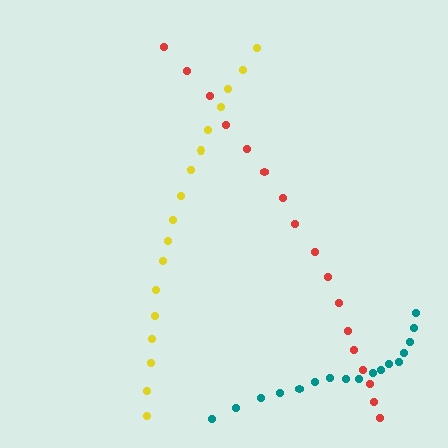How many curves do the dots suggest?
There are 3 distinct paths.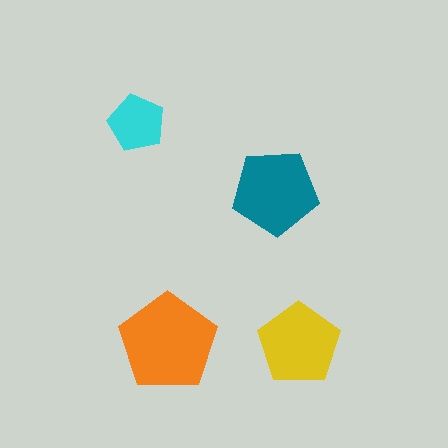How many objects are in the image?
There are 4 objects in the image.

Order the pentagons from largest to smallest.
the orange one, the teal one, the yellow one, the cyan one.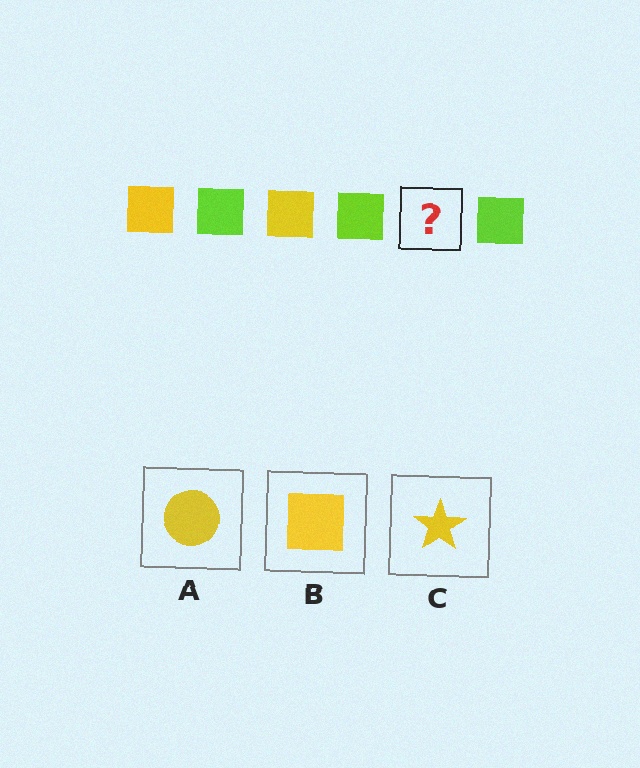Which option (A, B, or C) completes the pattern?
B.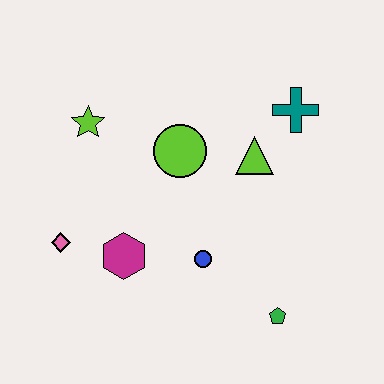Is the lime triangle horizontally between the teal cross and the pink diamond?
Yes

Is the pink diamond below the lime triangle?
Yes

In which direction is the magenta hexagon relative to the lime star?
The magenta hexagon is below the lime star.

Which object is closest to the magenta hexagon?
The pink diamond is closest to the magenta hexagon.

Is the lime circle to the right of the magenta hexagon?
Yes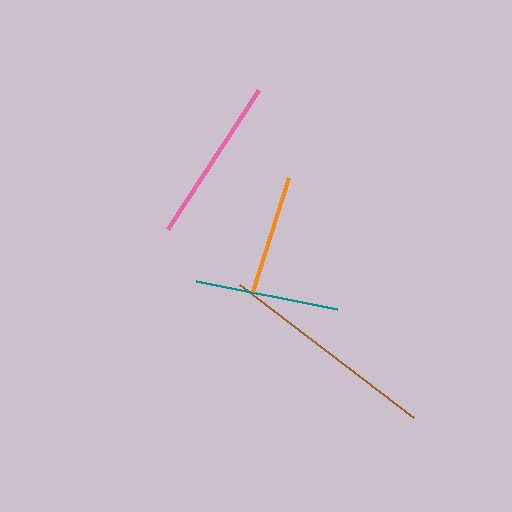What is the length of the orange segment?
The orange segment is approximately 120 pixels long.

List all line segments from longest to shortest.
From longest to shortest: brown, pink, teal, orange.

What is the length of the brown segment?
The brown segment is approximately 219 pixels long.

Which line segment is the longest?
The brown line is the longest at approximately 219 pixels.